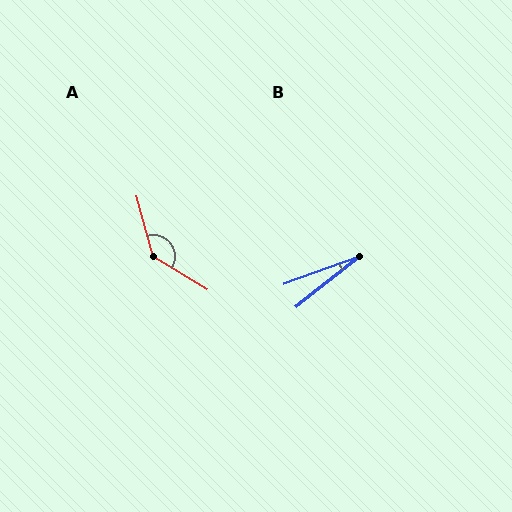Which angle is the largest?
A, at approximately 137 degrees.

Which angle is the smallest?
B, at approximately 18 degrees.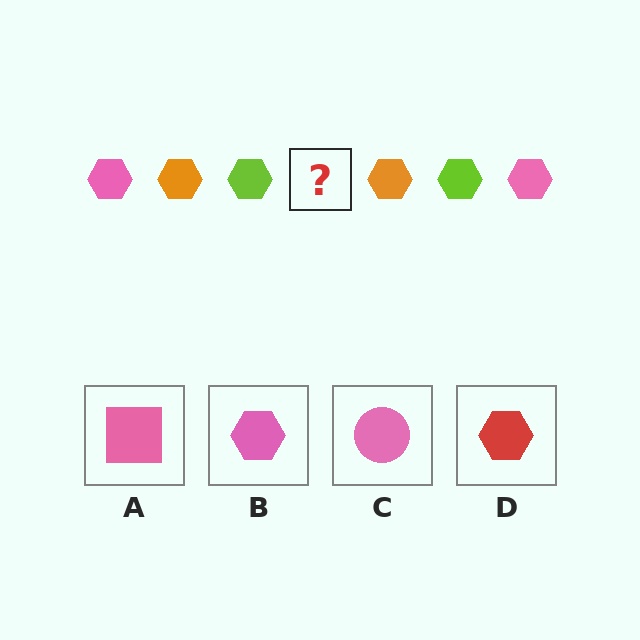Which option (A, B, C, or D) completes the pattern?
B.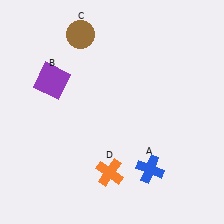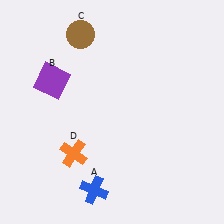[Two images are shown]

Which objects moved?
The objects that moved are: the blue cross (A), the orange cross (D).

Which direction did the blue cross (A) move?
The blue cross (A) moved left.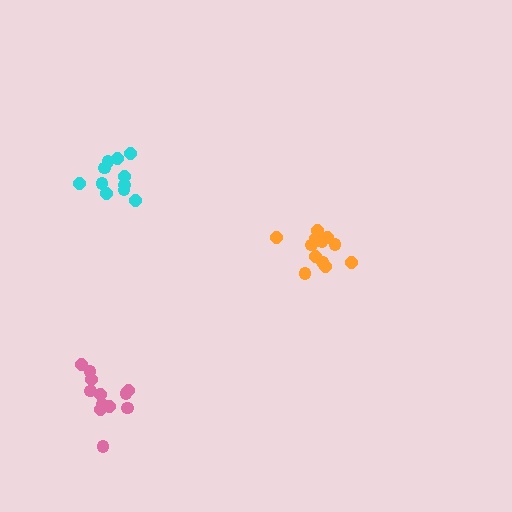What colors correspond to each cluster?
The clusters are colored: orange, cyan, pink.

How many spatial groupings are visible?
There are 3 spatial groupings.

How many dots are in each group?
Group 1: 12 dots, Group 2: 11 dots, Group 3: 12 dots (35 total).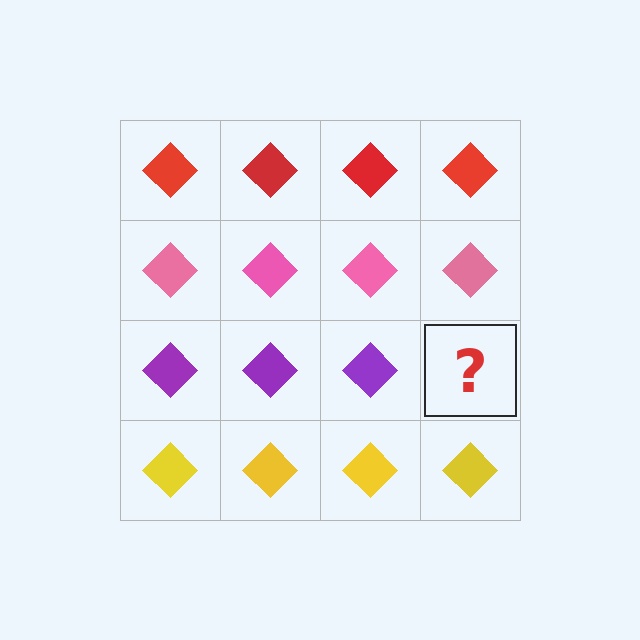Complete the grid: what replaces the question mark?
The question mark should be replaced with a purple diamond.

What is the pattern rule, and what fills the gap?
The rule is that each row has a consistent color. The gap should be filled with a purple diamond.